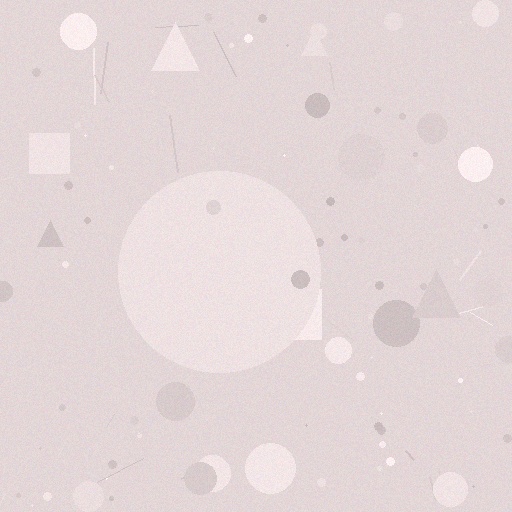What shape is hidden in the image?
A circle is hidden in the image.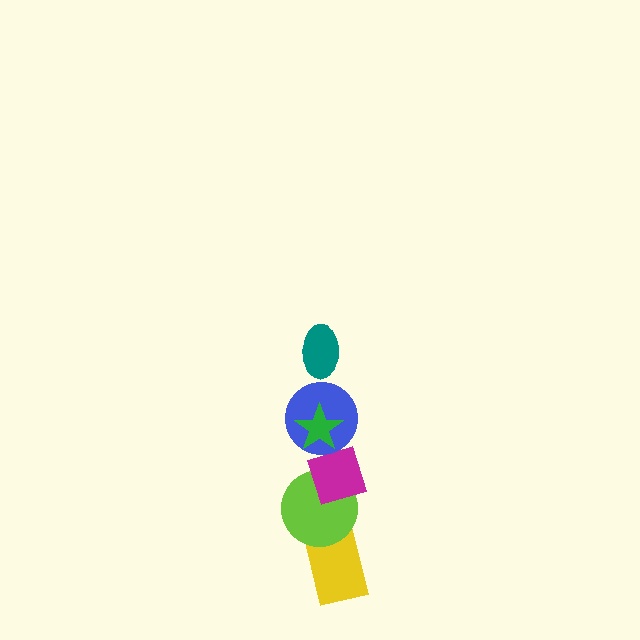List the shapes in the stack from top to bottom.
From top to bottom: the teal ellipse, the green star, the blue circle, the magenta diamond, the lime circle, the yellow rectangle.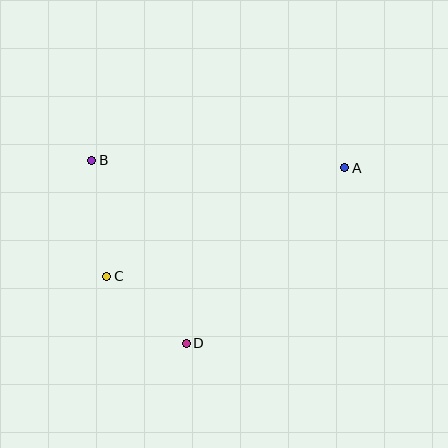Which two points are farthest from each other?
Points A and C are farthest from each other.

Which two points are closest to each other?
Points C and D are closest to each other.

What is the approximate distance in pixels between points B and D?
The distance between B and D is approximately 206 pixels.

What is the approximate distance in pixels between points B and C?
The distance between B and C is approximately 117 pixels.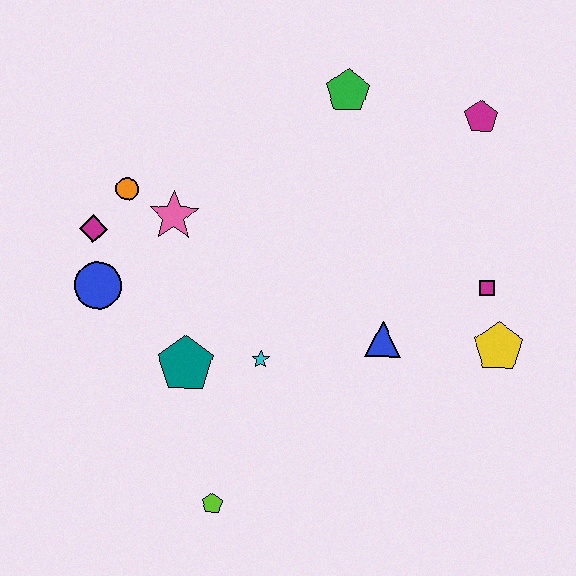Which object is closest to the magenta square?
The yellow pentagon is closest to the magenta square.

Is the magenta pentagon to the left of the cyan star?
No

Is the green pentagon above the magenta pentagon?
Yes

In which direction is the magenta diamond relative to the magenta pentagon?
The magenta diamond is to the left of the magenta pentagon.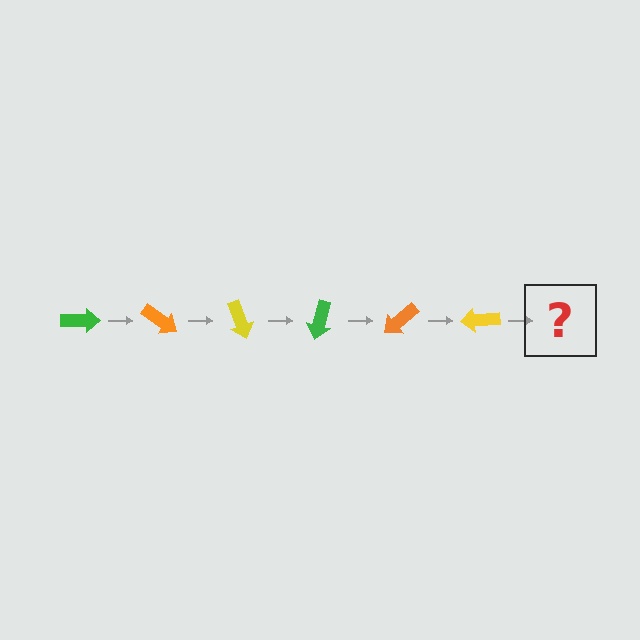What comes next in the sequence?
The next element should be a green arrow, rotated 210 degrees from the start.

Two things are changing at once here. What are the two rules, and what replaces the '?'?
The two rules are that it rotates 35 degrees each step and the color cycles through green, orange, and yellow. The '?' should be a green arrow, rotated 210 degrees from the start.